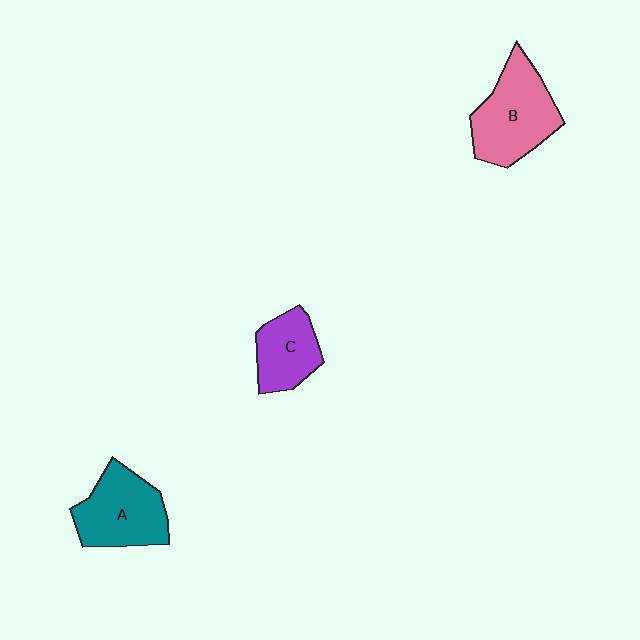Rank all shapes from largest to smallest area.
From largest to smallest: B (pink), A (teal), C (purple).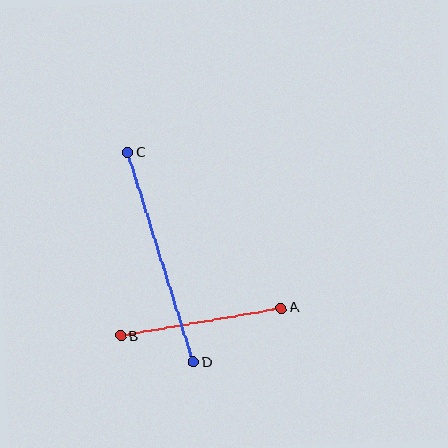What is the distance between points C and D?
The distance is approximately 220 pixels.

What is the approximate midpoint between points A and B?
The midpoint is at approximately (201, 322) pixels.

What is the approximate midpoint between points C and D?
The midpoint is at approximately (161, 257) pixels.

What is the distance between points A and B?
The distance is approximately 163 pixels.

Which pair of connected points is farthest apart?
Points C and D are farthest apart.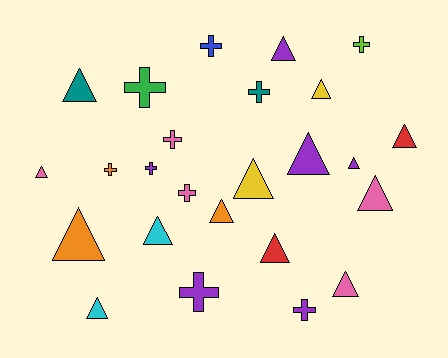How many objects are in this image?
There are 25 objects.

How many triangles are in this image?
There are 15 triangles.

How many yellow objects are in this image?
There are 2 yellow objects.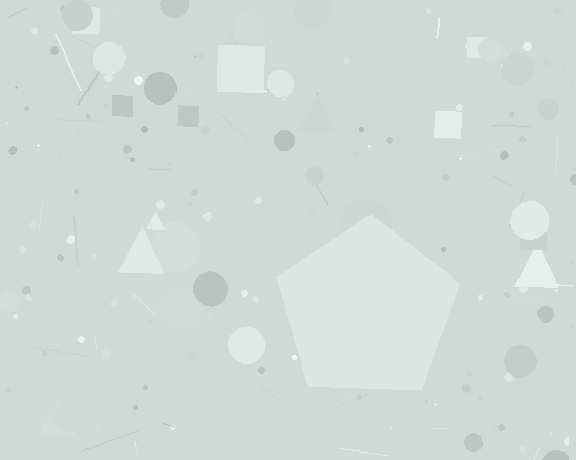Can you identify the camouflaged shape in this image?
The camouflaged shape is a pentagon.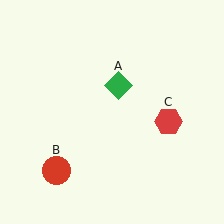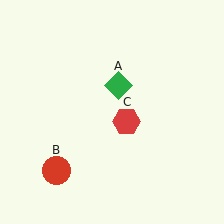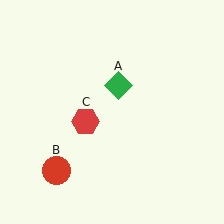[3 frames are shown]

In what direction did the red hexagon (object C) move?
The red hexagon (object C) moved left.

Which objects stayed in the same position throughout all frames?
Green diamond (object A) and red circle (object B) remained stationary.